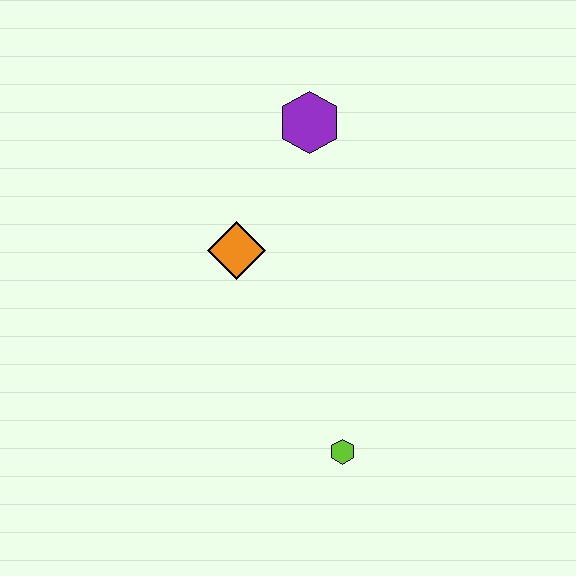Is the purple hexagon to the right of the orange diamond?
Yes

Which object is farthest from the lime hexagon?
The purple hexagon is farthest from the lime hexagon.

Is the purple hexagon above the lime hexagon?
Yes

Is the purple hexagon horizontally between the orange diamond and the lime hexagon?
Yes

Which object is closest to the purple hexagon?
The orange diamond is closest to the purple hexagon.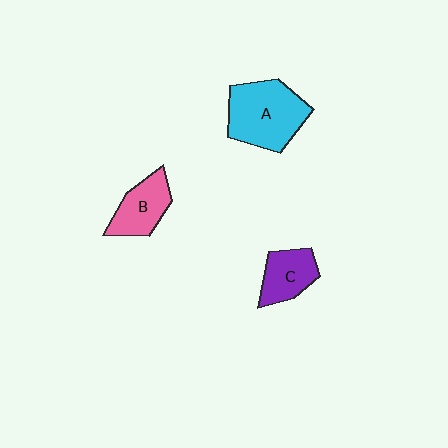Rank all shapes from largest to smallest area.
From largest to smallest: A (cyan), B (pink), C (purple).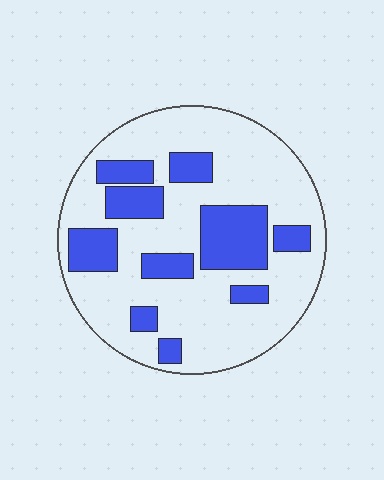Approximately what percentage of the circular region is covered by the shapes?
Approximately 30%.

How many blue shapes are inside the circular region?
10.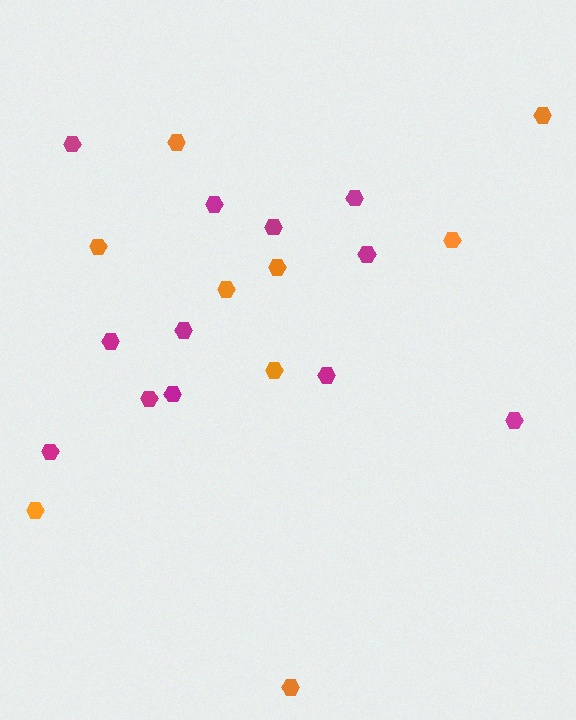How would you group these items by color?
There are 2 groups: one group of orange hexagons (9) and one group of magenta hexagons (12).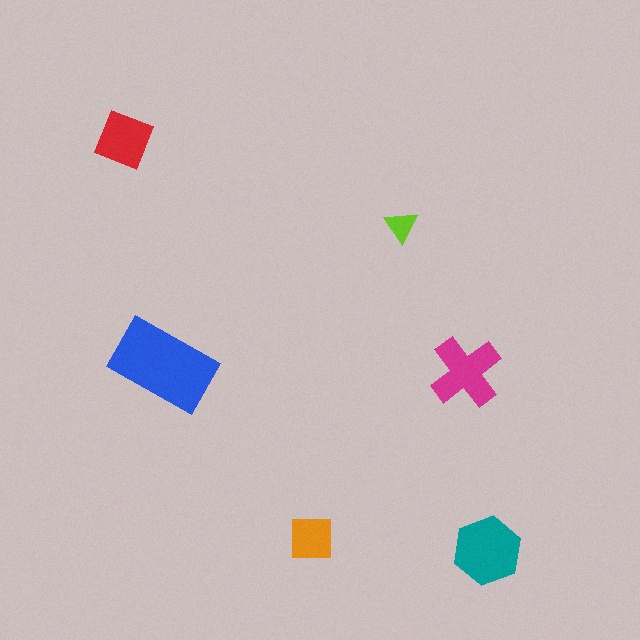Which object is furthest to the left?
The red diamond is leftmost.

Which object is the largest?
The blue rectangle.